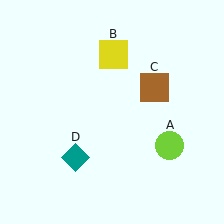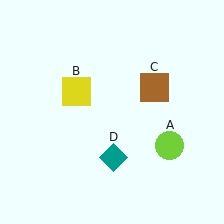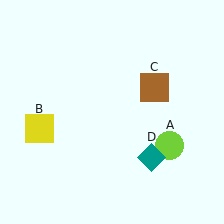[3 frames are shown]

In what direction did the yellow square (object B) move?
The yellow square (object B) moved down and to the left.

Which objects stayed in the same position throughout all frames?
Lime circle (object A) and brown square (object C) remained stationary.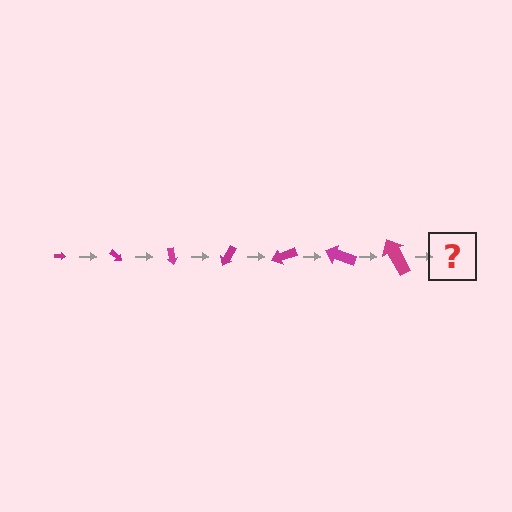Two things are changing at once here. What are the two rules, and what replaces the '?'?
The two rules are that the arrow grows larger each step and it rotates 40 degrees each step. The '?' should be an arrow, larger than the previous one and rotated 280 degrees from the start.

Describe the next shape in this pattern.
It should be an arrow, larger than the previous one and rotated 280 degrees from the start.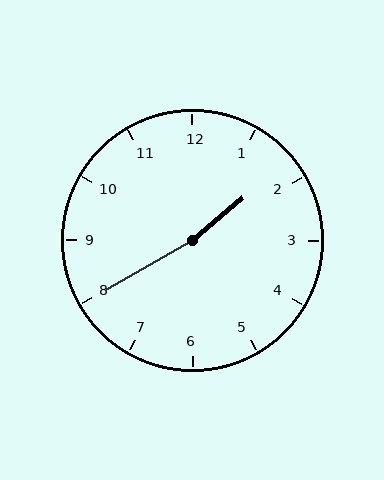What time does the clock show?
1:40.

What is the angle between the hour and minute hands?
Approximately 170 degrees.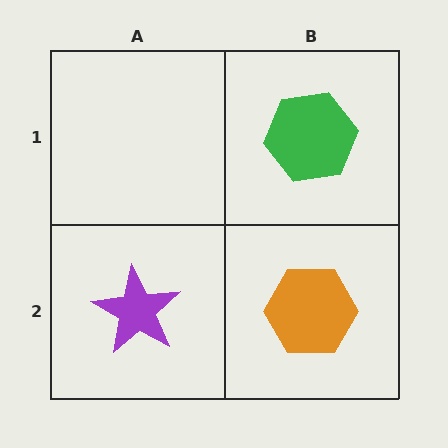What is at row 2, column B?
An orange hexagon.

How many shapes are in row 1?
1 shape.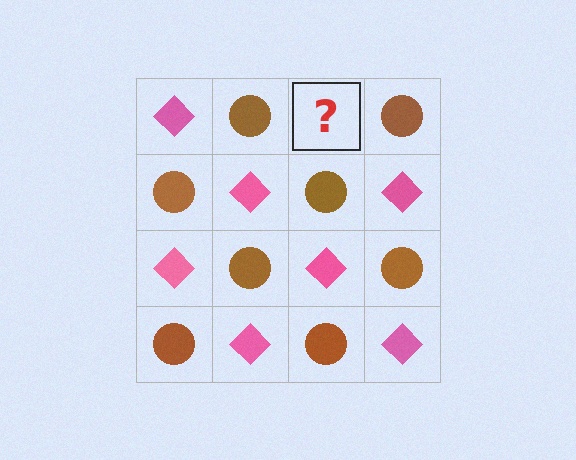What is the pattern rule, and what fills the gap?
The rule is that it alternates pink diamond and brown circle in a checkerboard pattern. The gap should be filled with a pink diamond.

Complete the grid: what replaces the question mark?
The question mark should be replaced with a pink diamond.